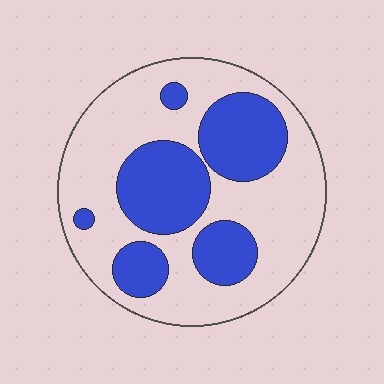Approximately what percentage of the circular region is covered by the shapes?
Approximately 35%.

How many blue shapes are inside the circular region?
6.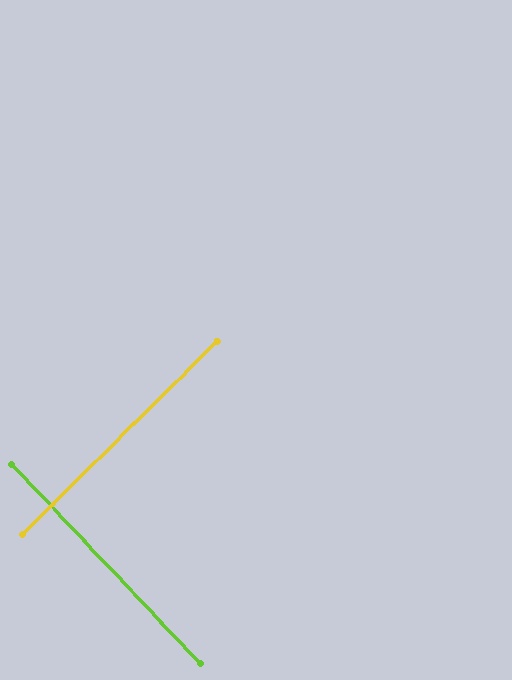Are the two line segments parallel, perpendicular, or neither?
Perpendicular — they meet at approximately 89°.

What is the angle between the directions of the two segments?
Approximately 89 degrees.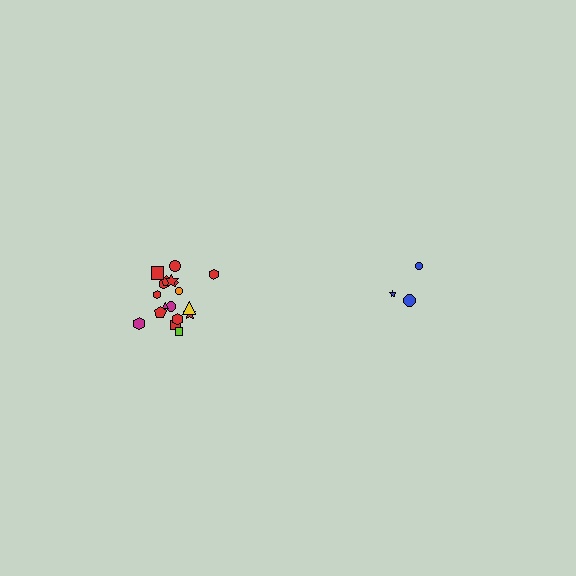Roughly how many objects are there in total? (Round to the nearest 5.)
Roughly 20 objects in total.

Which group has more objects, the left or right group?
The left group.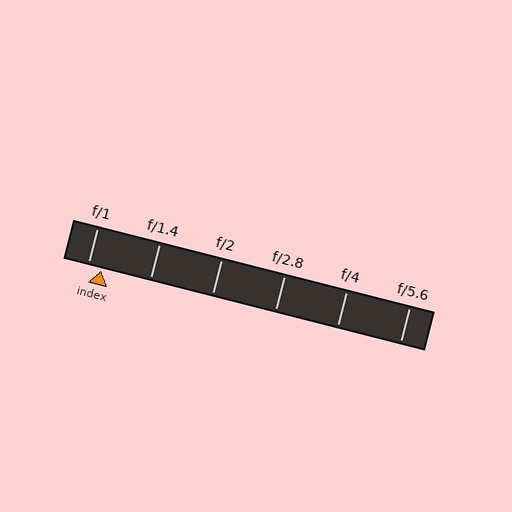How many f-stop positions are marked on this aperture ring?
There are 6 f-stop positions marked.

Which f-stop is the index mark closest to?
The index mark is closest to f/1.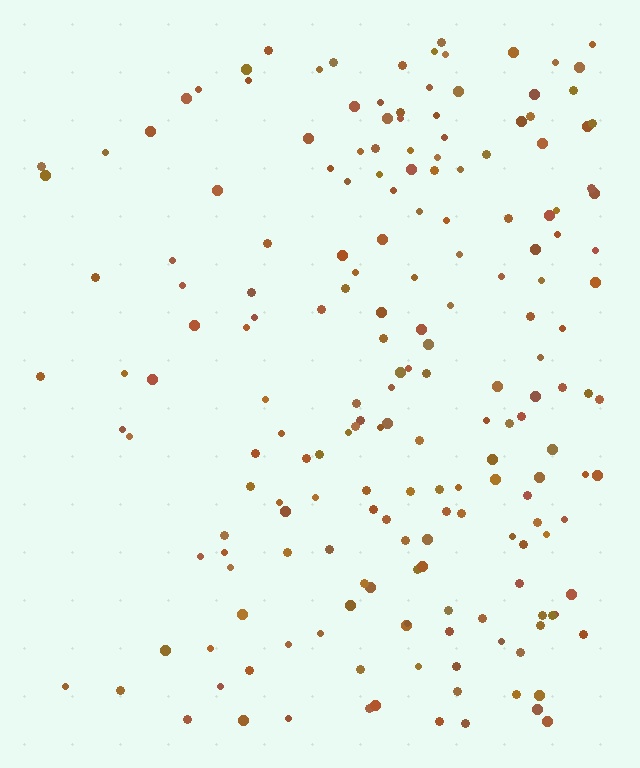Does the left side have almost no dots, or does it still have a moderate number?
Still a moderate number, just noticeably fewer than the right.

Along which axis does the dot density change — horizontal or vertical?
Horizontal.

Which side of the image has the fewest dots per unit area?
The left.